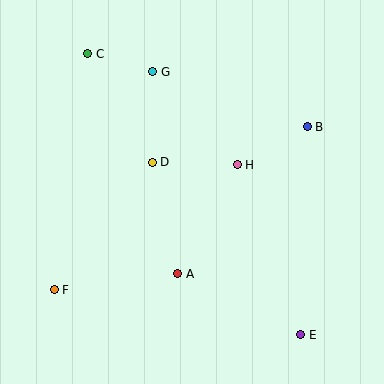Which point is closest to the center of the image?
Point D at (152, 162) is closest to the center.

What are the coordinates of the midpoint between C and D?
The midpoint between C and D is at (120, 108).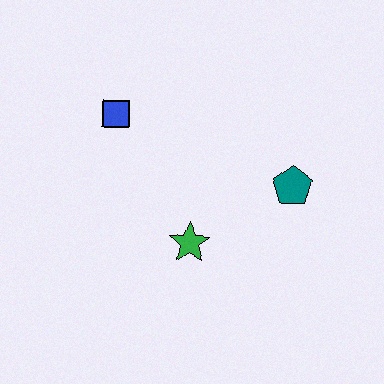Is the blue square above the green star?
Yes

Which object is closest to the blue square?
The green star is closest to the blue square.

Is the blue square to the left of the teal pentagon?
Yes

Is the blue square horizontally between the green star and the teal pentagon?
No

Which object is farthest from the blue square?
The teal pentagon is farthest from the blue square.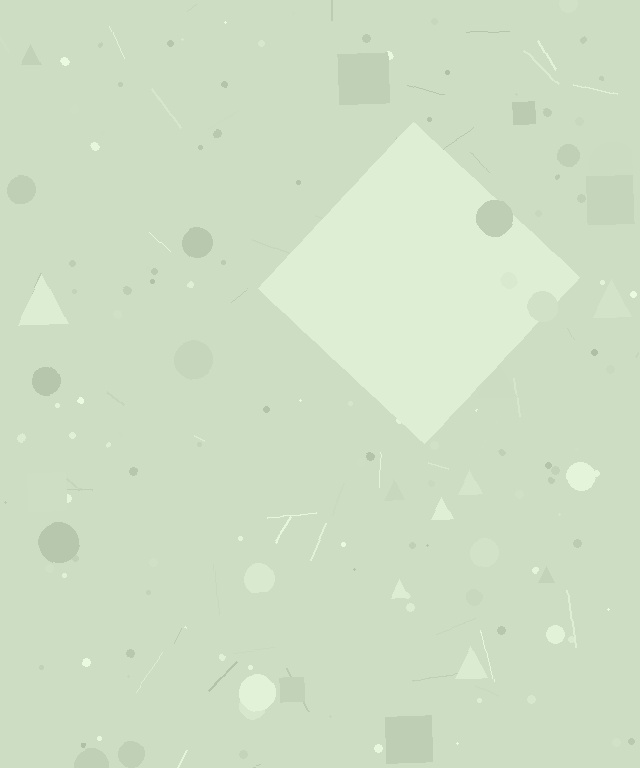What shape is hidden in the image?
A diamond is hidden in the image.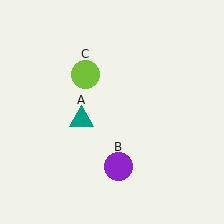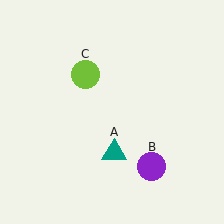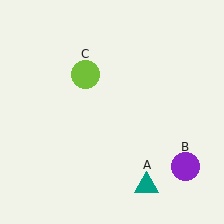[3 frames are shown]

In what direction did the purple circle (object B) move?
The purple circle (object B) moved right.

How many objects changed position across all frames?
2 objects changed position: teal triangle (object A), purple circle (object B).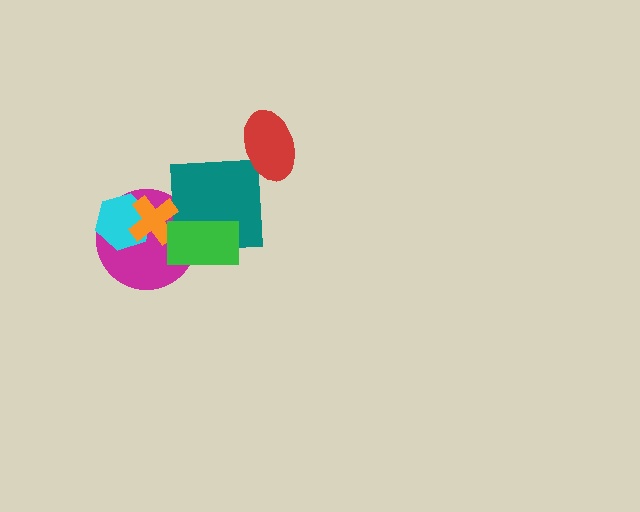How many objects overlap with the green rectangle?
3 objects overlap with the green rectangle.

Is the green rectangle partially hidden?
No, no other shape covers it.